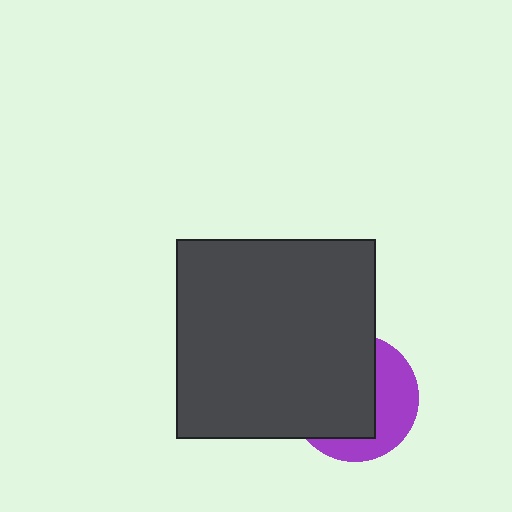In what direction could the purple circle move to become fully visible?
The purple circle could move right. That would shift it out from behind the dark gray square entirely.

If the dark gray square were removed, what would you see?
You would see the complete purple circle.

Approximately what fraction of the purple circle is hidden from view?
Roughly 61% of the purple circle is hidden behind the dark gray square.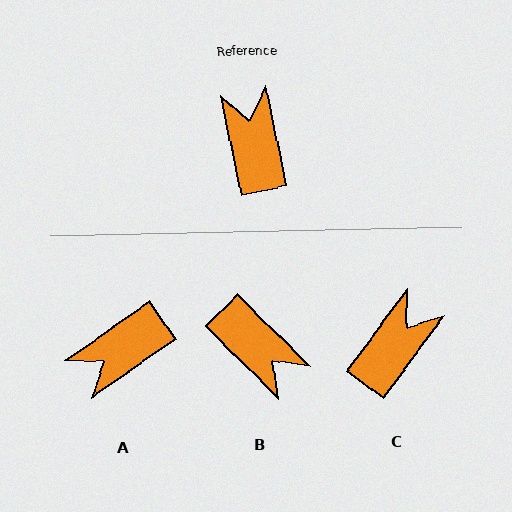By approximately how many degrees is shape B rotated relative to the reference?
Approximately 147 degrees clockwise.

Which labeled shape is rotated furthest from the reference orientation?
B, about 147 degrees away.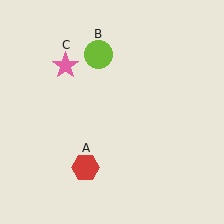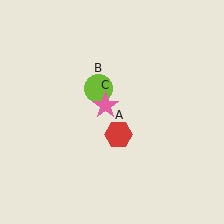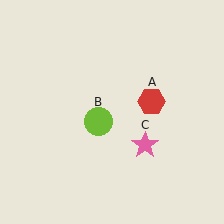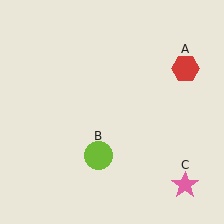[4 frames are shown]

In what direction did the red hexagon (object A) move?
The red hexagon (object A) moved up and to the right.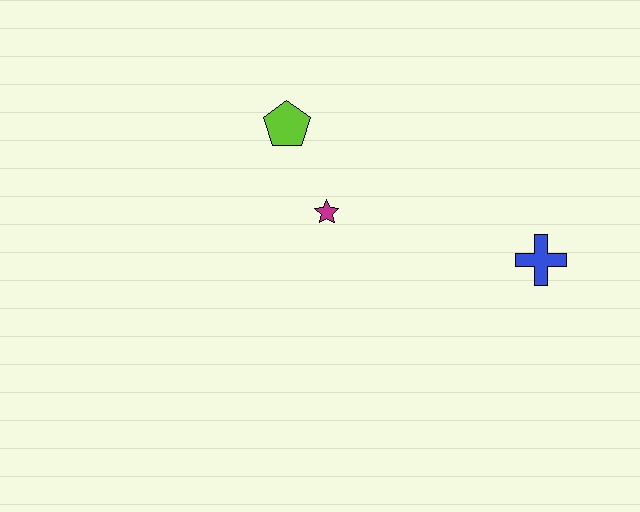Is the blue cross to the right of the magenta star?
Yes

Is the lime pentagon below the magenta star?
No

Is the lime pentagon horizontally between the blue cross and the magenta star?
No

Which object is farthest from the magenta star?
The blue cross is farthest from the magenta star.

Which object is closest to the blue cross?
The magenta star is closest to the blue cross.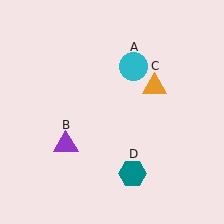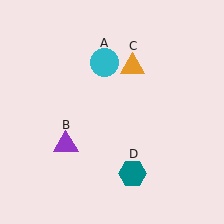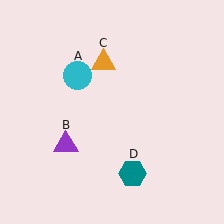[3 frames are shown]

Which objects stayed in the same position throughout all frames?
Purple triangle (object B) and teal hexagon (object D) remained stationary.